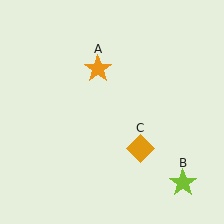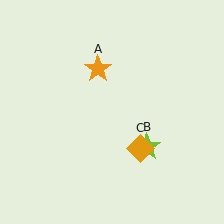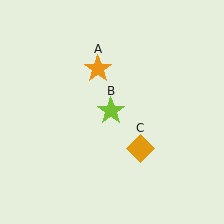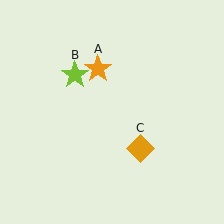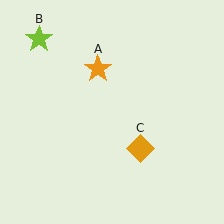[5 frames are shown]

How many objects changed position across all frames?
1 object changed position: lime star (object B).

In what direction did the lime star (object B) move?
The lime star (object B) moved up and to the left.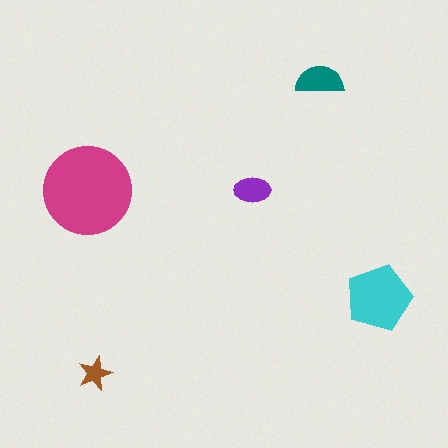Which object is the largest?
The magenta circle.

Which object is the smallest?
The brown star.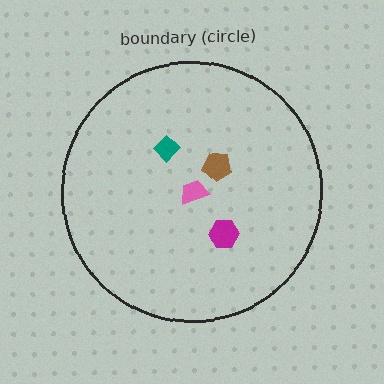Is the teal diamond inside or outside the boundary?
Inside.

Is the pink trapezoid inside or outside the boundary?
Inside.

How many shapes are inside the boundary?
4 inside, 0 outside.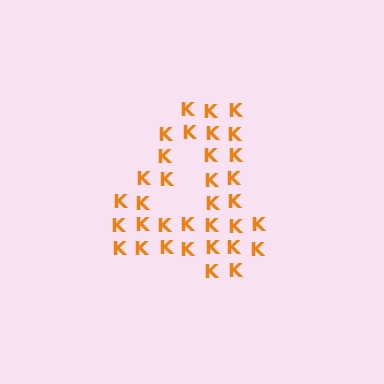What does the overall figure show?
The overall figure shows the digit 4.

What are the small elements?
The small elements are letter K's.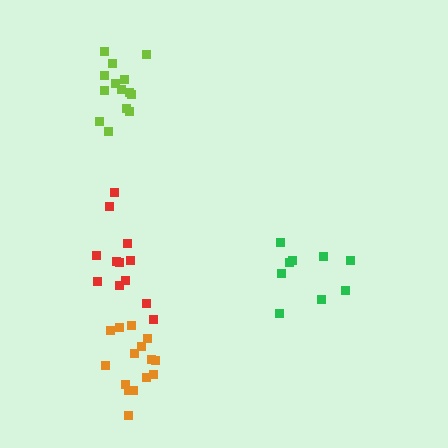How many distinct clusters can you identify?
There are 4 distinct clusters.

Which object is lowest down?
The orange cluster is bottommost.